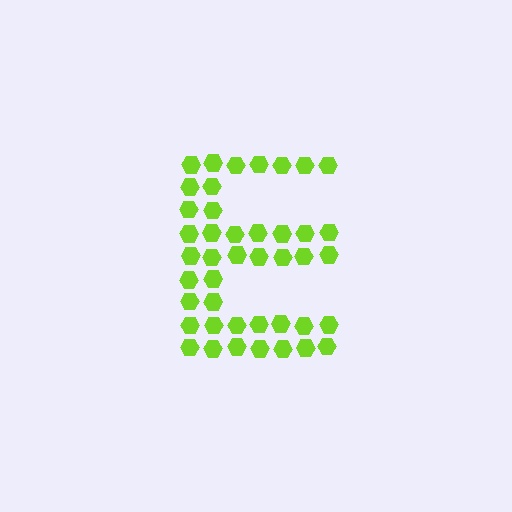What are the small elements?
The small elements are hexagons.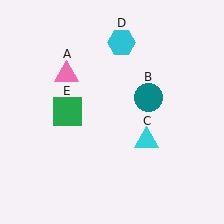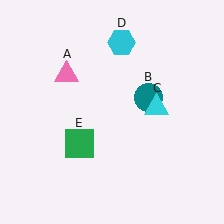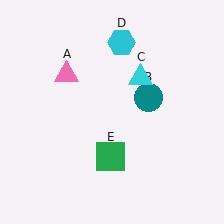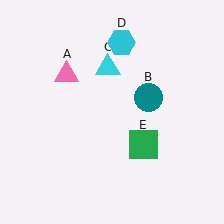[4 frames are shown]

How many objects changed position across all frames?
2 objects changed position: cyan triangle (object C), green square (object E).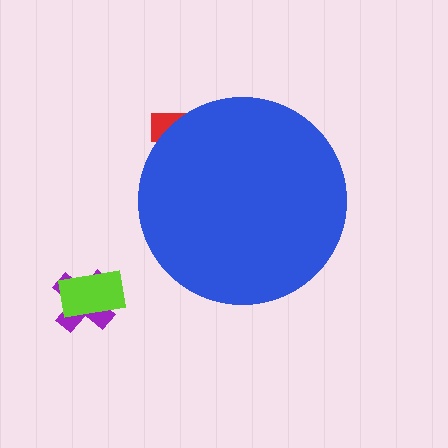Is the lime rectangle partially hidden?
No, the lime rectangle is fully visible.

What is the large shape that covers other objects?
A blue circle.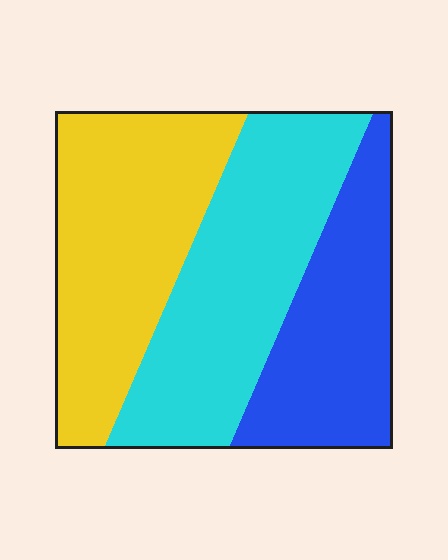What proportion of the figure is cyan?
Cyan takes up between a third and a half of the figure.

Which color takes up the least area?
Blue, at roughly 25%.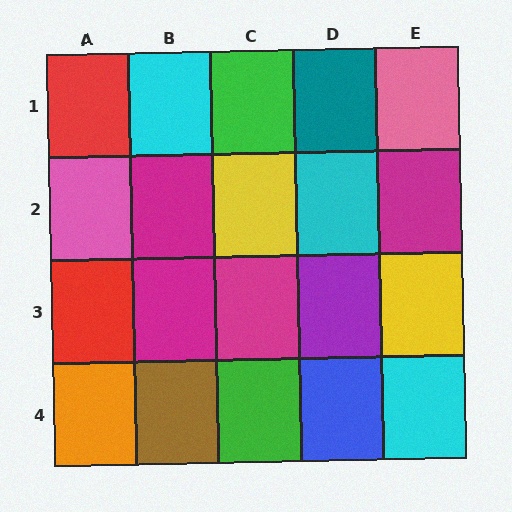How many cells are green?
2 cells are green.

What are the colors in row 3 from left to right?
Red, magenta, magenta, purple, yellow.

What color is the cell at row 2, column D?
Cyan.